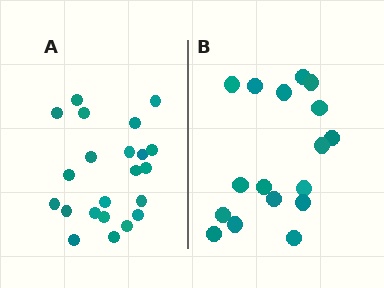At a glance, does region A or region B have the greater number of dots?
Region A (the left region) has more dots.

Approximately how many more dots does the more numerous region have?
Region A has about 5 more dots than region B.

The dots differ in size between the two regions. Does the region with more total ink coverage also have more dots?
No. Region B has more total ink coverage because its dots are larger, but region A actually contains more individual dots. Total area can be misleading — the number of items is what matters here.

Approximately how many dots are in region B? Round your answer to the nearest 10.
About 20 dots. (The exact count is 17, which rounds to 20.)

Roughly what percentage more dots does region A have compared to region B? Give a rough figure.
About 30% more.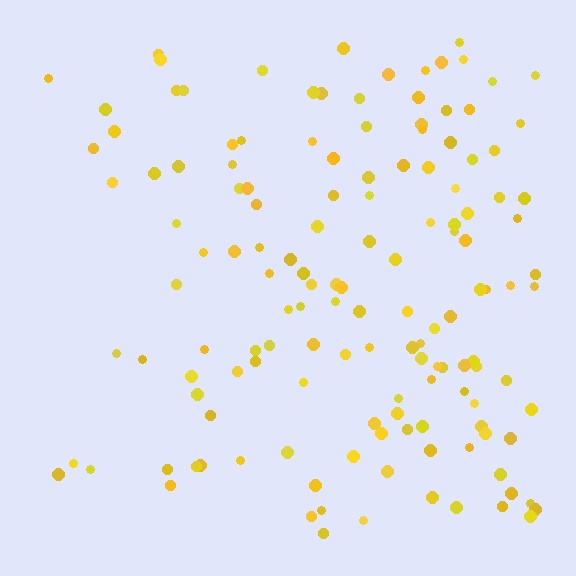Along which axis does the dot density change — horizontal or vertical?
Horizontal.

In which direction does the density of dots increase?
From left to right, with the right side densest.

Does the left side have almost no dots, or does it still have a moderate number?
Still a moderate number, just noticeably fewer than the right.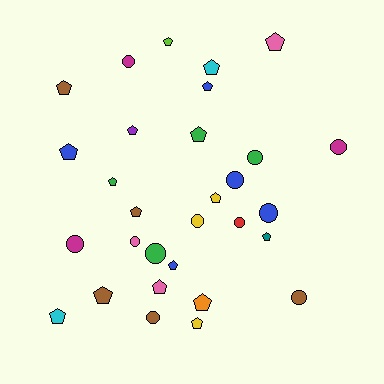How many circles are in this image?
There are 12 circles.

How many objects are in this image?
There are 30 objects.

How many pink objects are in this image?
There are 3 pink objects.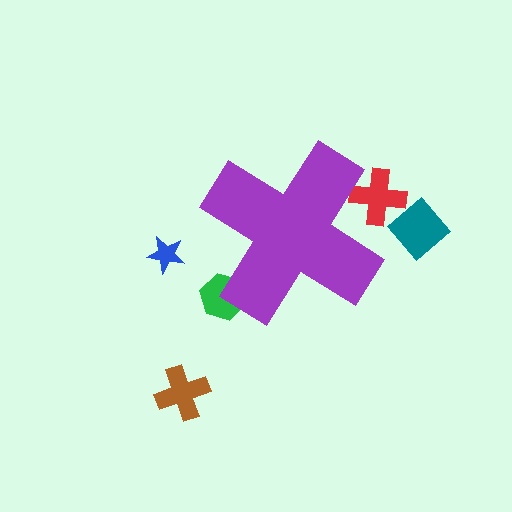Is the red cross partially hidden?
Yes, the red cross is partially hidden behind the purple cross.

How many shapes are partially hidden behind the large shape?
2 shapes are partially hidden.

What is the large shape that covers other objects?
A purple cross.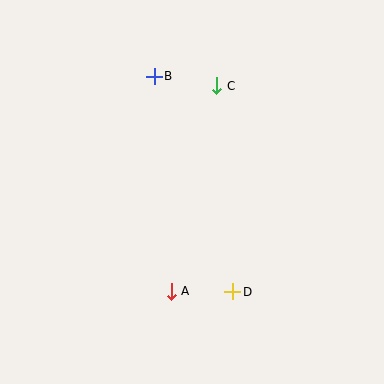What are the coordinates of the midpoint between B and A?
The midpoint between B and A is at (163, 184).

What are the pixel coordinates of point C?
Point C is at (217, 86).